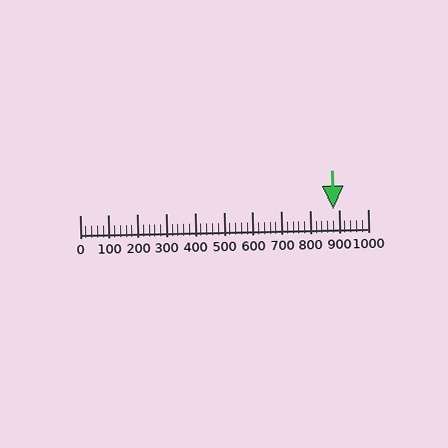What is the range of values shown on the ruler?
The ruler shows values from 0 to 1000.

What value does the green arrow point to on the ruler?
The green arrow points to approximately 880.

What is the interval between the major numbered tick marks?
The major tick marks are spaced 100 units apart.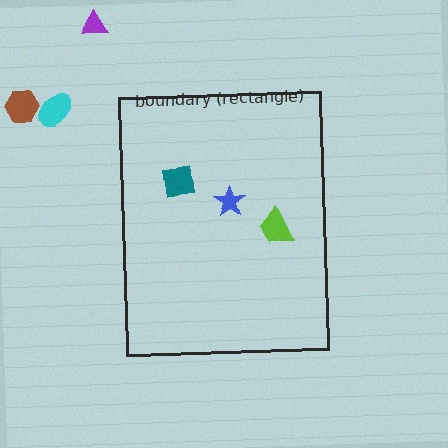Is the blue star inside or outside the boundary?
Inside.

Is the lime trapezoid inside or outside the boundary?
Inside.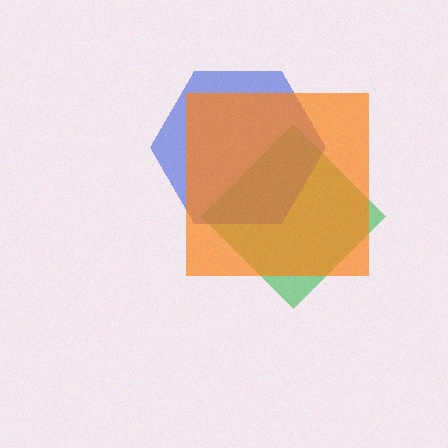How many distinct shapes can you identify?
There are 3 distinct shapes: a green diamond, a blue hexagon, an orange square.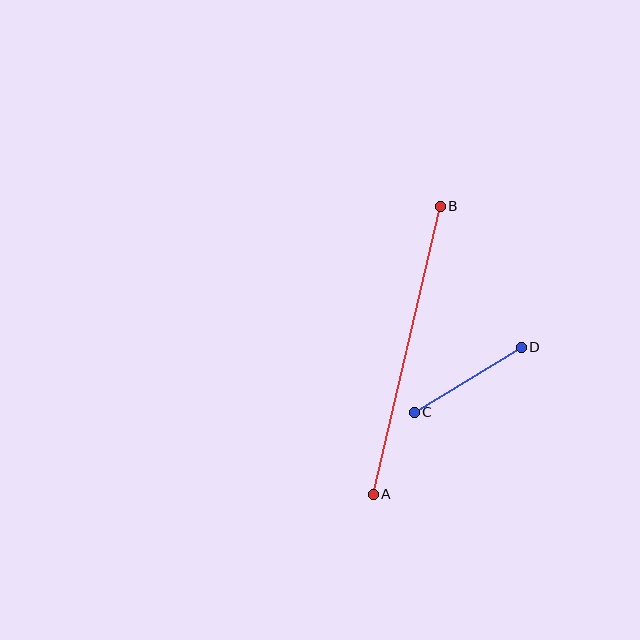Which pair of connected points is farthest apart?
Points A and B are farthest apart.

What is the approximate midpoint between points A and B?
The midpoint is at approximately (407, 350) pixels.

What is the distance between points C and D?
The distance is approximately 125 pixels.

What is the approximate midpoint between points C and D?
The midpoint is at approximately (468, 380) pixels.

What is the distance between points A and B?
The distance is approximately 296 pixels.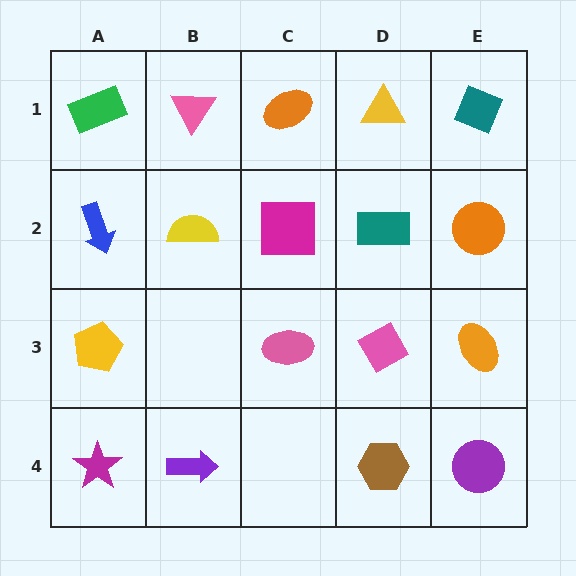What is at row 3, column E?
An orange ellipse.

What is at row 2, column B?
A yellow semicircle.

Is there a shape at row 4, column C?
No, that cell is empty.